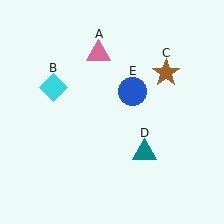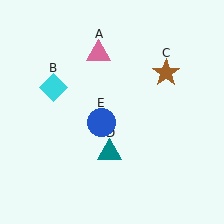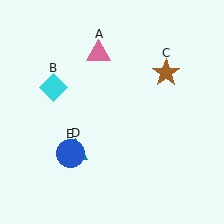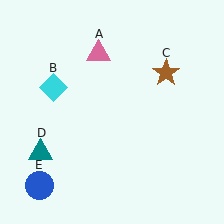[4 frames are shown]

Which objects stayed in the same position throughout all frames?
Pink triangle (object A) and cyan diamond (object B) and brown star (object C) remained stationary.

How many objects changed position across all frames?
2 objects changed position: teal triangle (object D), blue circle (object E).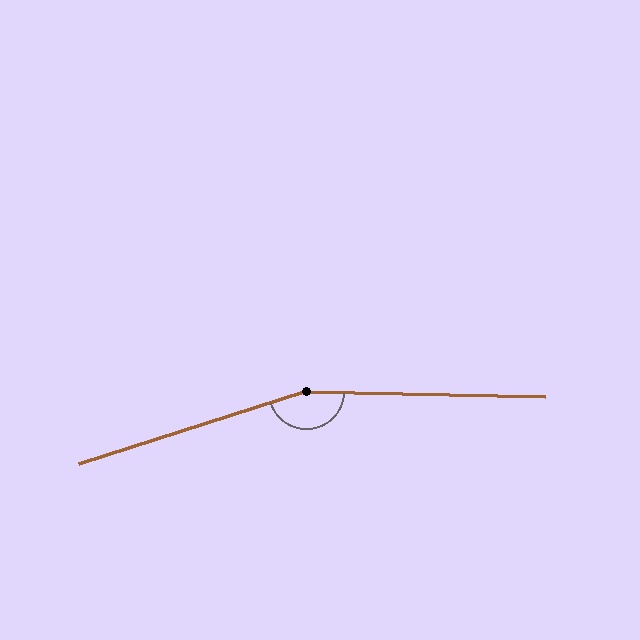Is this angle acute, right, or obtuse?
It is obtuse.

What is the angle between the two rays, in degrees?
Approximately 161 degrees.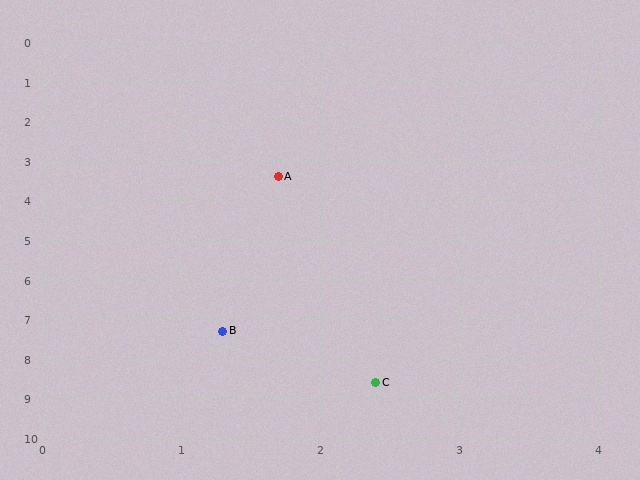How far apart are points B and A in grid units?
Points B and A are about 3.9 grid units apart.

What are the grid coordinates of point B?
Point B is at approximately (1.3, 7.3).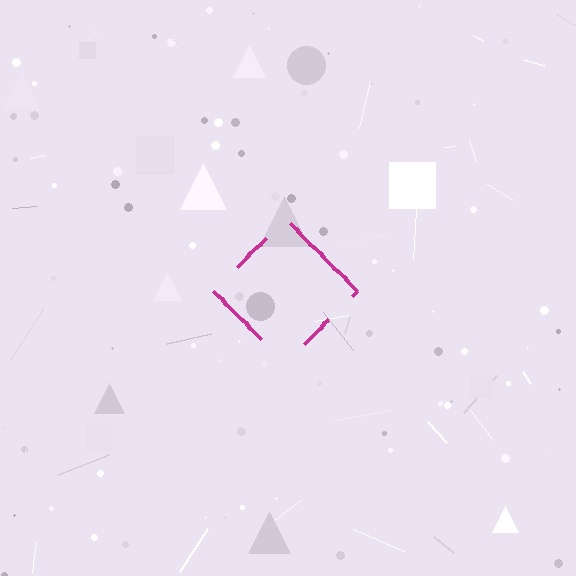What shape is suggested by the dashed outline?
The dashed outline suggests a diamond.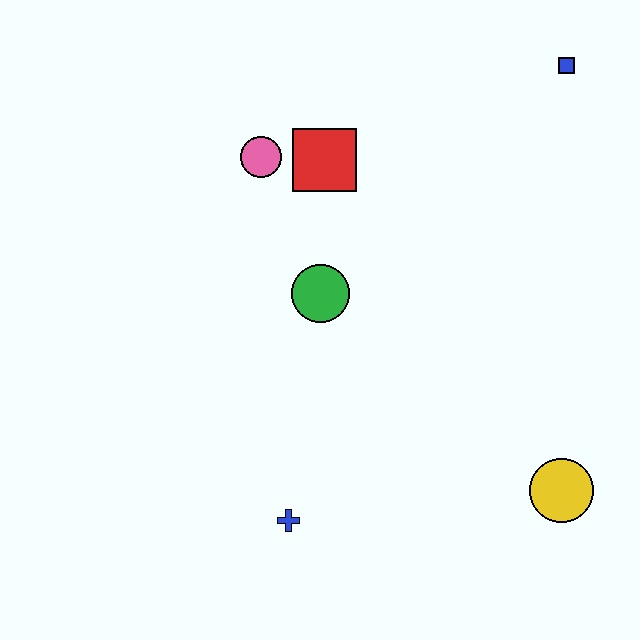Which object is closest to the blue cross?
The green circle is closest to the blue cross.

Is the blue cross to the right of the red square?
No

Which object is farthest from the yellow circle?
The pink circle is farthest from the yellow circle.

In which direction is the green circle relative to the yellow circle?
The green circle is to the left of the yellow circle.